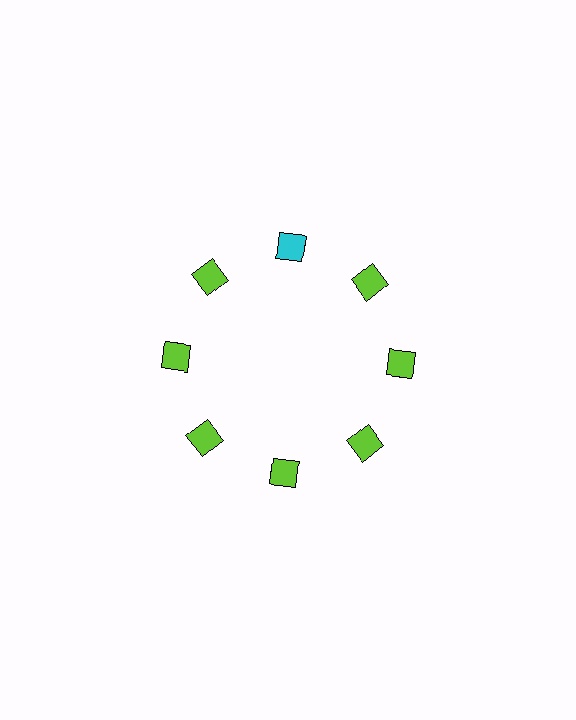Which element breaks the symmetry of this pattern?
The cyan square at roughly the 12 o'clock position breaks the symmetry. All other shapes are lime squares.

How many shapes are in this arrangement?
There are 8 shapes arranged in a ring pattern.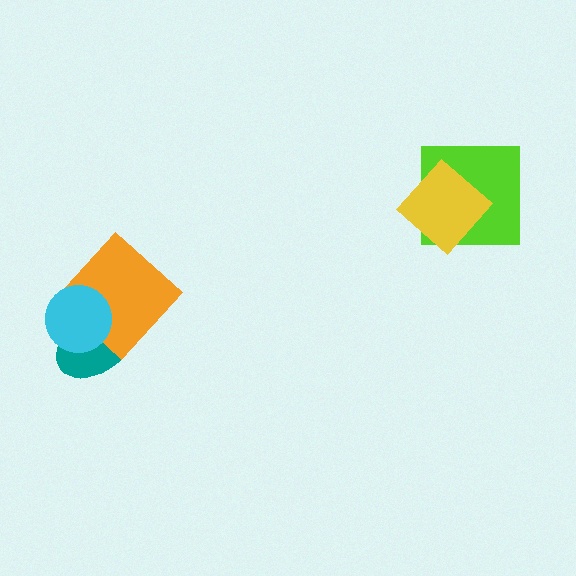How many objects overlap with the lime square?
1 object overlaps with the lime square.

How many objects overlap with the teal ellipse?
2 objects overlap with the teal ellipse.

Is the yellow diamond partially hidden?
No, no other shape covers it.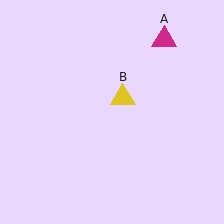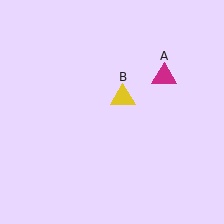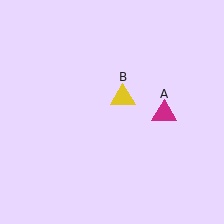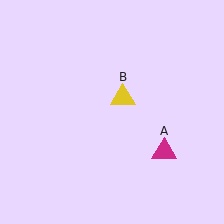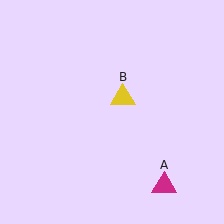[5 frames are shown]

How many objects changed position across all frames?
1 object changed position: magenta triangle (object A).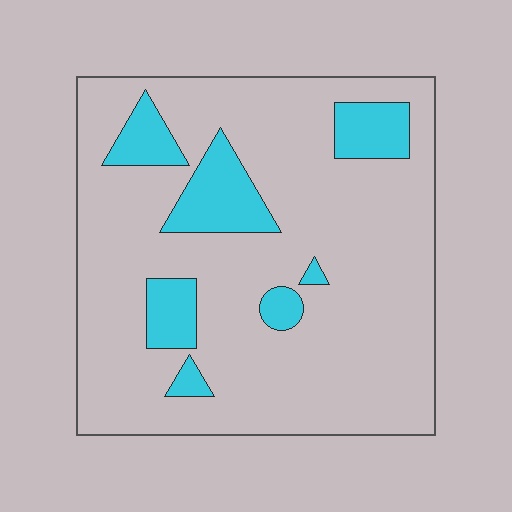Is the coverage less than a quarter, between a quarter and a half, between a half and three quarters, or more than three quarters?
Less than a quarter.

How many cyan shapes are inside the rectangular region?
7.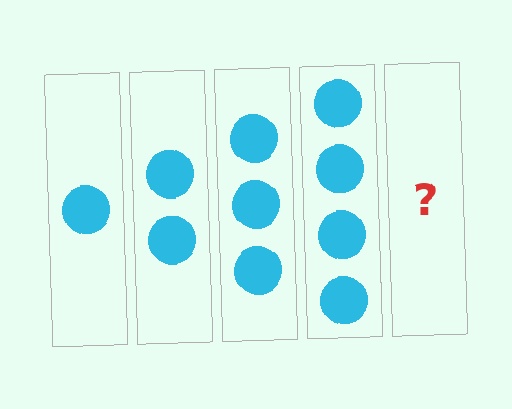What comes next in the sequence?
The next element should be 5 circles.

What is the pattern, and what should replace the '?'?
The pattern is that each step adds one more circle. The '?' should be 5 circles.